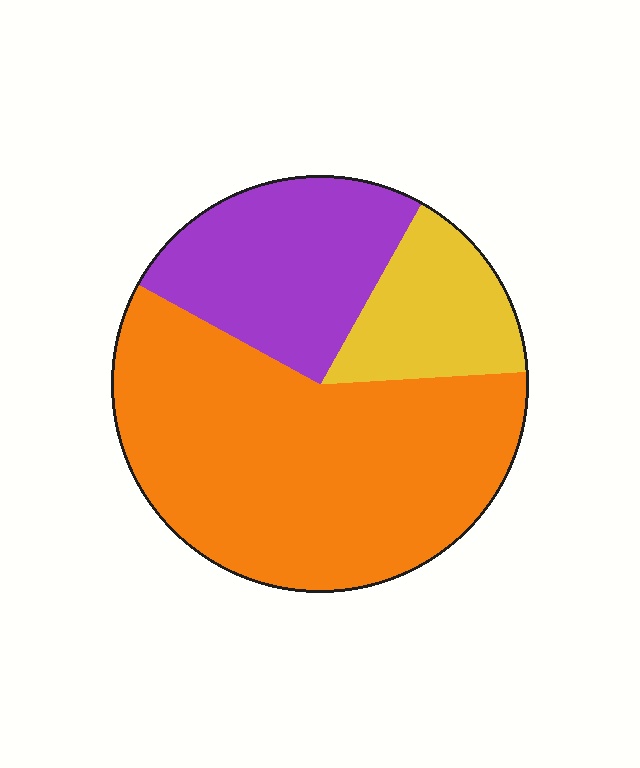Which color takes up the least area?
Yellow, at roughly 15%.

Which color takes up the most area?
Orange, at roughly 60%.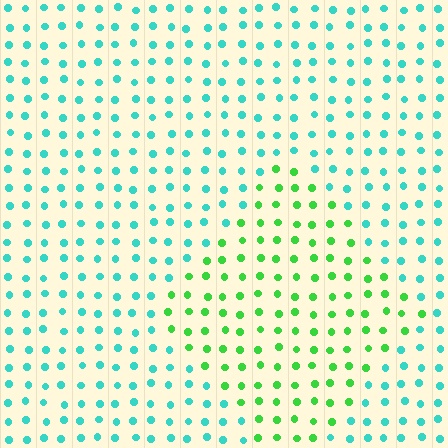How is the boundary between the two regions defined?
The boundary is defined purely by a slight shift in hue (about 51 degrees). Spacing, size, and orientation are identical on both sides.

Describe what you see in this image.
The image is filled with small cyan elements in a uniform arrangement. A diamond-shaped region is visible where the elements are tinted to a slightly different hue, forming a subtle color boundary.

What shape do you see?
I see a diamond.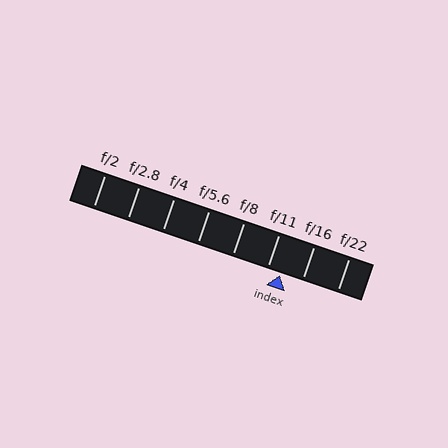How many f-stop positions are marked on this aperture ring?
There are 8 f-stop positions marked.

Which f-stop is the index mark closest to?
The index mark is closest to f/11.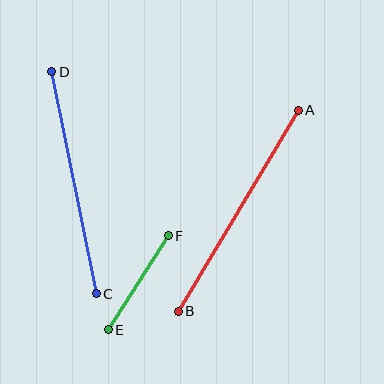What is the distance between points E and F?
The distance is approximately 111 pixels.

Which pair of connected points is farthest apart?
Points A and B are farthest apart.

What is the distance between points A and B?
The distance is approximately 234 pixels.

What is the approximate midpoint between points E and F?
The midpoint is at approximately (138, 283) pixels.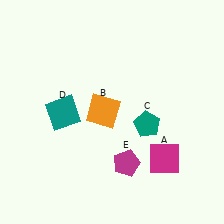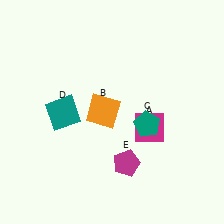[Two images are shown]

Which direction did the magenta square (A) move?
The magenta square (A) moved up.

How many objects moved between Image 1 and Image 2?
1 object moved between the two images.